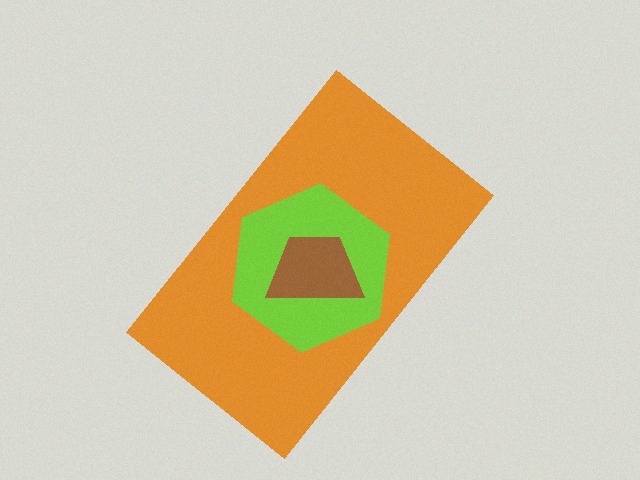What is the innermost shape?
The brown trapezoid.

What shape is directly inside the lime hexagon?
The brown trapezoid.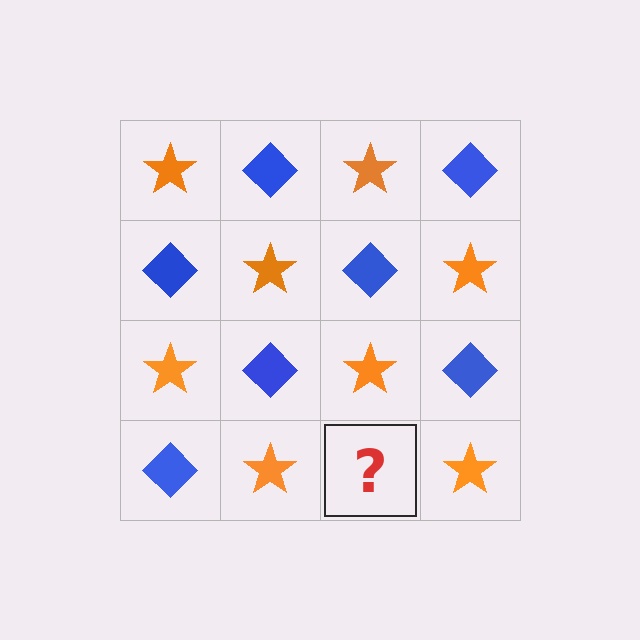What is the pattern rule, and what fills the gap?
The rule is that it alternates orange star and blue diamond in a checkerboard pattern. The gap should be filled with a blue diamond.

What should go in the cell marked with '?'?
The missing cell should contain a blue diamond.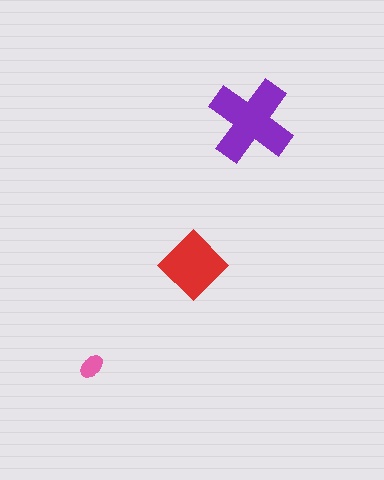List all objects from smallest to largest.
The pink ellipse, the red diamond, the purple cross.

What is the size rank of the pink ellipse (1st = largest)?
3rd.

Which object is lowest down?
The pink ellipse is bottommost.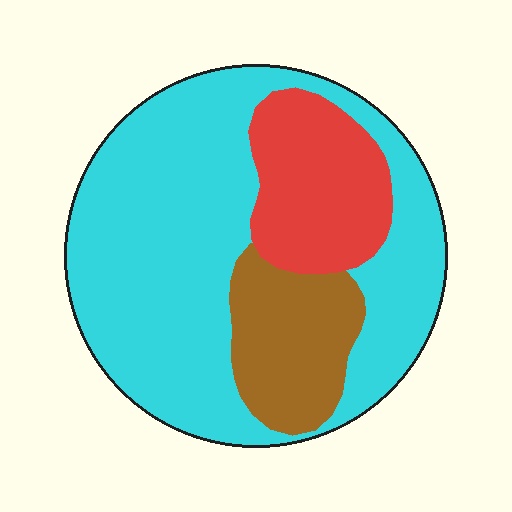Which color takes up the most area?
Cyan, at roughly 65%.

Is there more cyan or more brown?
Cyan.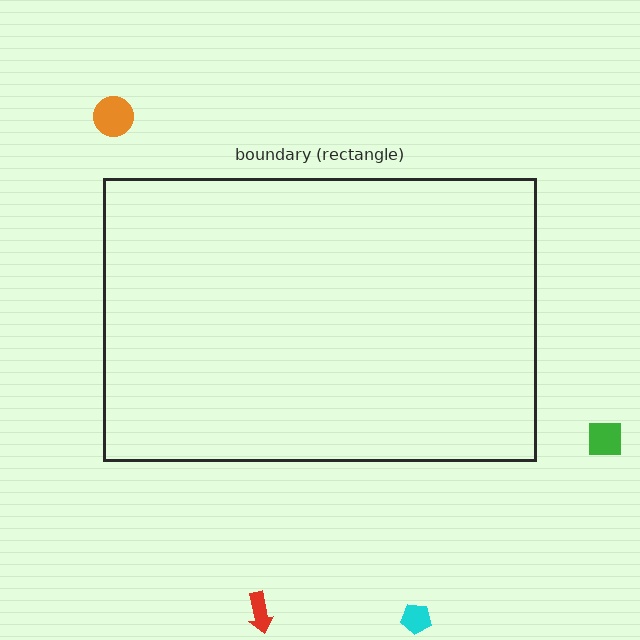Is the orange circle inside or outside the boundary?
Outside.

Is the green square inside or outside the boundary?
Outside.